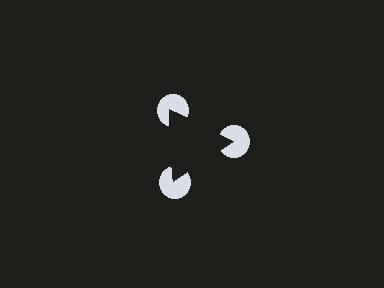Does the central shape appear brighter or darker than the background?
It typically appears slightly darker than the background, even though no actual brightness change is drawn.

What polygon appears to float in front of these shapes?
An illusory triangle — its edges are inferred from the aligned wedge cuts in the pac-man discs, not physically drawn.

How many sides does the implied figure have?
3 sides.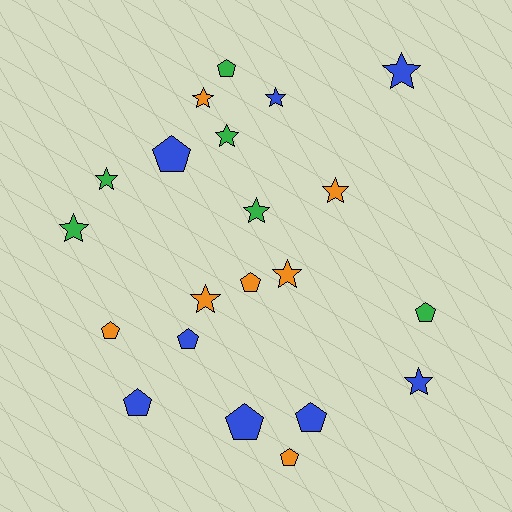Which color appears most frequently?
Blue, with 8 objects.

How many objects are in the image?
There are 21 objects.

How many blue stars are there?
There are 3 blue stars.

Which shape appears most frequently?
Star, with 11 objects.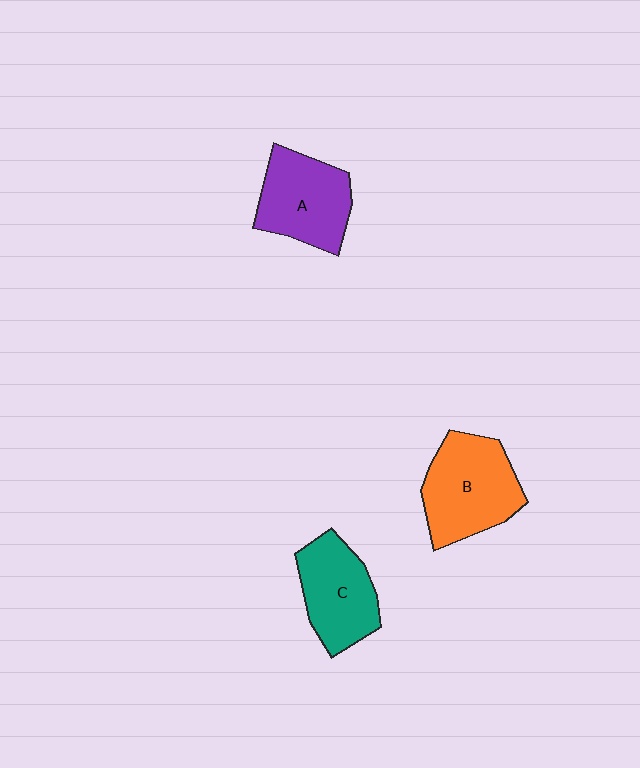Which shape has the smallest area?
Shape C (teal).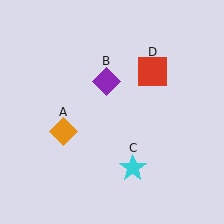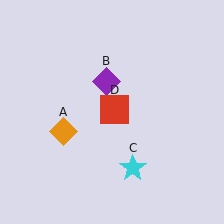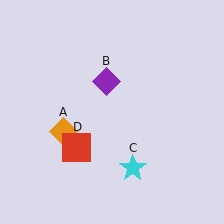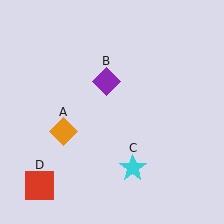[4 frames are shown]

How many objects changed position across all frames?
1 object changed position: red square (object D).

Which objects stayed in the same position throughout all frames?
Orange diamond (object A) and purple diamond (object B) and cyan star (object C) remained stationary.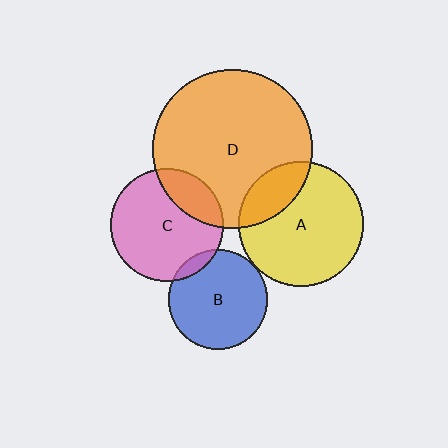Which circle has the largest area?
Circle D (orange).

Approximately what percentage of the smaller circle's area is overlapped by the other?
Approximately 20%.